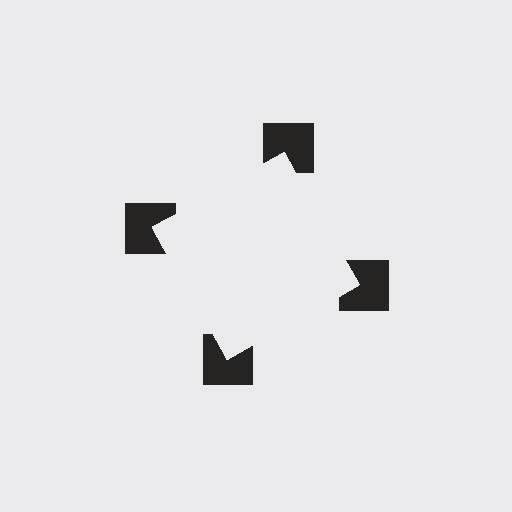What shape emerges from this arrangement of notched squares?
An illusory square — its edges are inferred from the aligned wedge cuts in the notched squares, not physically drawn.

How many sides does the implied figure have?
4 sides.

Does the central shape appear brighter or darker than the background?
It typically appears slightly brighter than the background, even though no actual brightness change is drawn.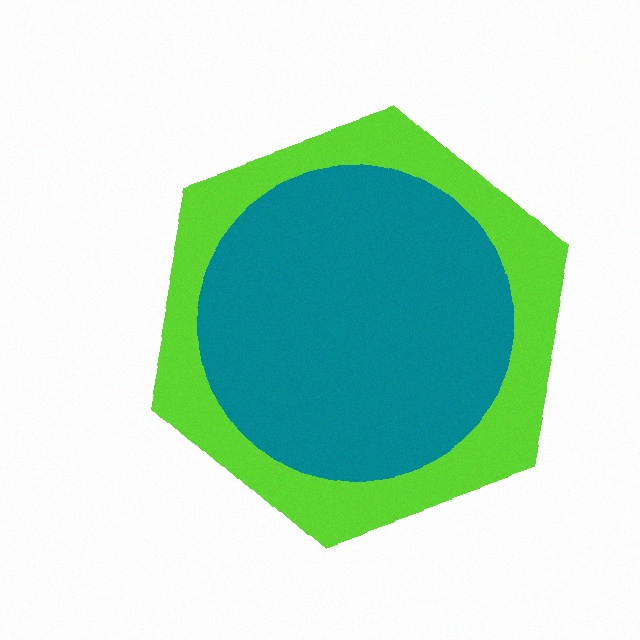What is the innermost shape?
The teal circle.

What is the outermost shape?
The lime hexagon.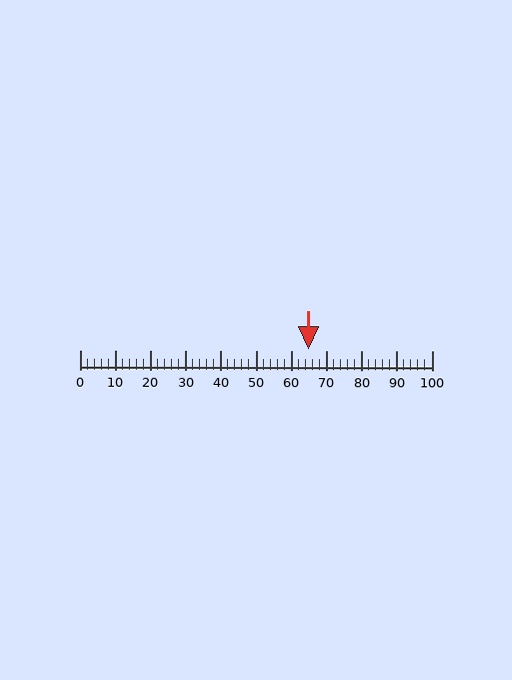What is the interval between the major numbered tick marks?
The major tick marks are spaced 10 units apart.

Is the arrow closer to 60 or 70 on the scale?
The arrow is closer to 70.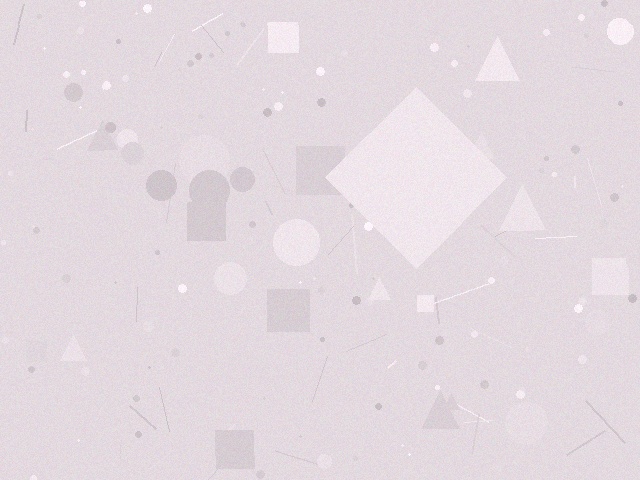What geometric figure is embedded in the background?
A diamond is embedded in the background.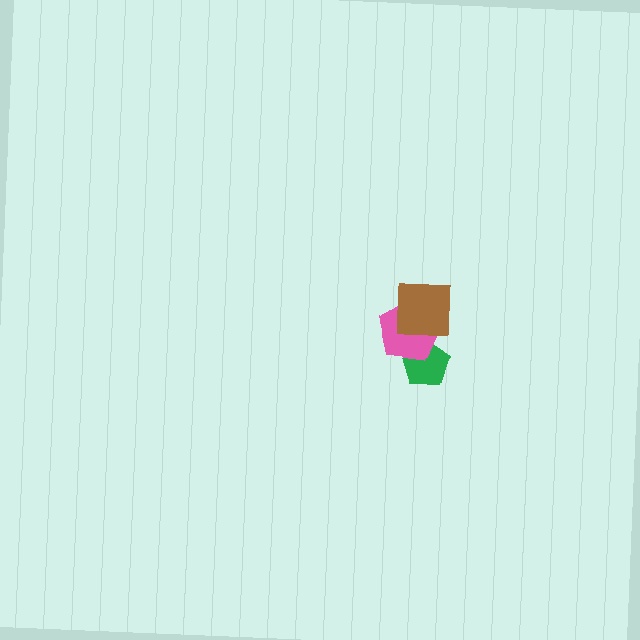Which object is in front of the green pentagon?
The pink pentagon is in front of the green pentagon.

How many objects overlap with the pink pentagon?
2 objects overlap with the pink pentagon.